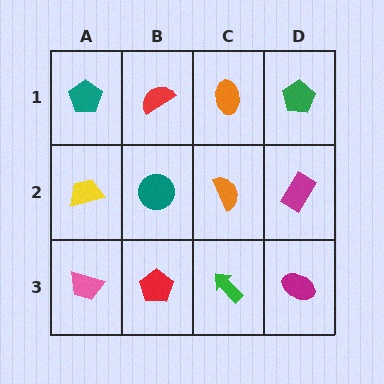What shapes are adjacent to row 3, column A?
A yellow trapezoid (row 2, column A), a red pentagon (row 3, column B).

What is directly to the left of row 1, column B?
A teal pentagon.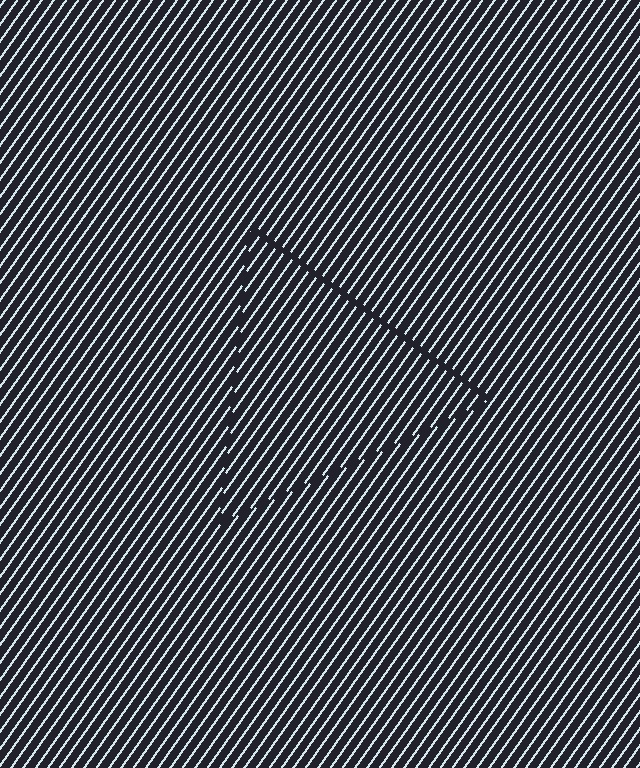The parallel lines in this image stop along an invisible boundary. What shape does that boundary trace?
An illusory triangle. The interior of the shape contains the same grating, shifted by half a period — the contour is defined by the phase discontinuity where line-ends from the inner and outer gratings abut.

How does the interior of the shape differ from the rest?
The interior of the shape contains the same grating, shifted by half a period — the contour is defined by the phase discontinuity where line-ends from the inner and outer gratings abut.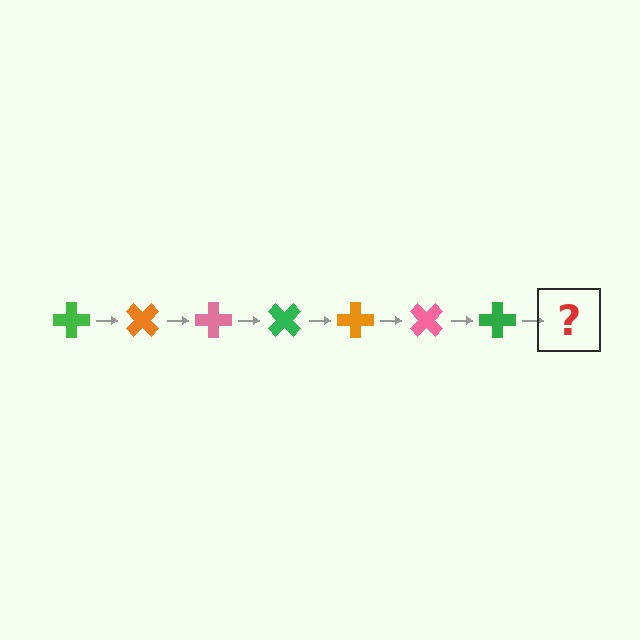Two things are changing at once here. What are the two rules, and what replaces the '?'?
The two rules are that it rotates 45 degrees each step and the color cycles through green, orange, and pink. The '?' should be an orange cross, rotated 315 degrees from the start.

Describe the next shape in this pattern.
It should be an orange cross, rotated 315 degrees from the start.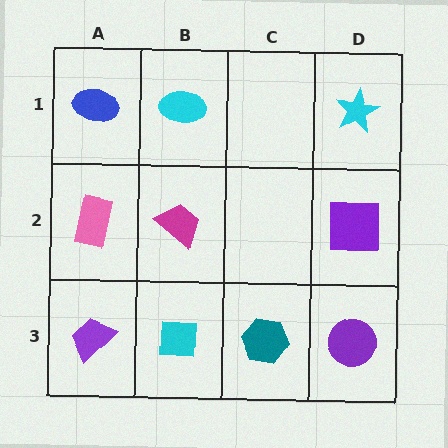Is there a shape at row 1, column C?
No, that cell is empty.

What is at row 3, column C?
A teal hexagon.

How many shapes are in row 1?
3 shapes.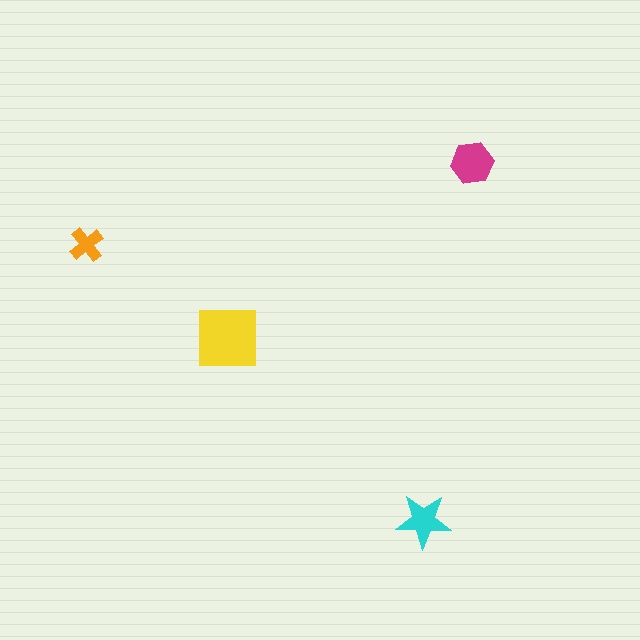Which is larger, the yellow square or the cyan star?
The yellow square.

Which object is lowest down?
The cyan star is bottommost.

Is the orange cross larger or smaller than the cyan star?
Smaller.